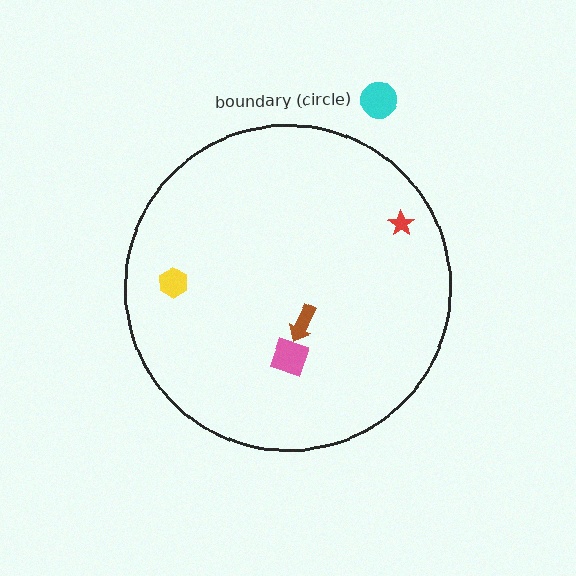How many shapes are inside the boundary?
4 inside, 1 outside.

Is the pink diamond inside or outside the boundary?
Inside.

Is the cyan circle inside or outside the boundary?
Outside.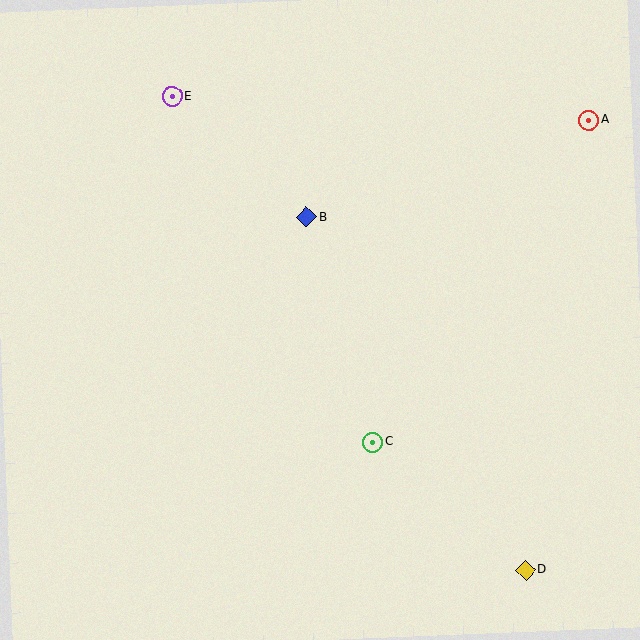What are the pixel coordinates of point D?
Point D is at (526, 570).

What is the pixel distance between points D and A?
The distance between D and A is 454 pixels.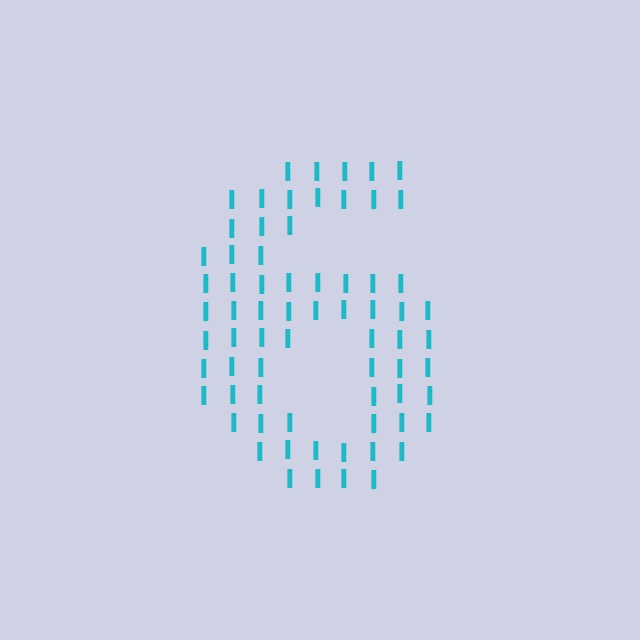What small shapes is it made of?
It is made of small letter I's.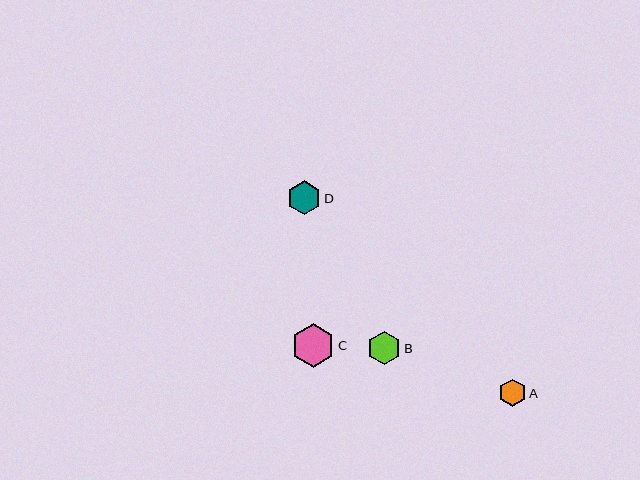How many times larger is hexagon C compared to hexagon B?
Hexagon C is approximately 1.3 times the size of hexagon B.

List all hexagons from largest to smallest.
From largest to smallest: C, B, D, A.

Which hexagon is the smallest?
Hexagon A is the smallest with a size of approximately 28 pixels.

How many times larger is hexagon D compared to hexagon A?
Hexagon D is approximately 1.2 times the size of hexagon A.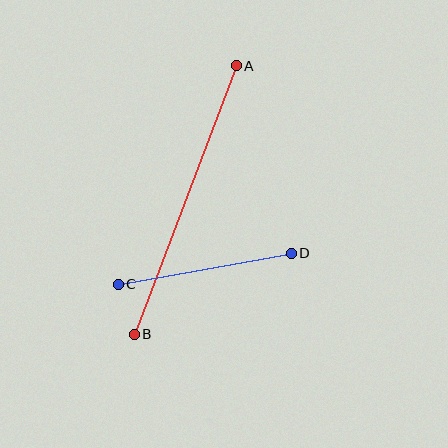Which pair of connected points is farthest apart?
Points A and B are farthest apart.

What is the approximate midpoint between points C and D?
The midpoint is at approximately (205, 269) pixels.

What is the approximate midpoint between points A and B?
The midpoint is at approximately (185, 200) pixels.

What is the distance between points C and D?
The distance is approximately 175 pixels.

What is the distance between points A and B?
The distance is approximately 287 pixels.